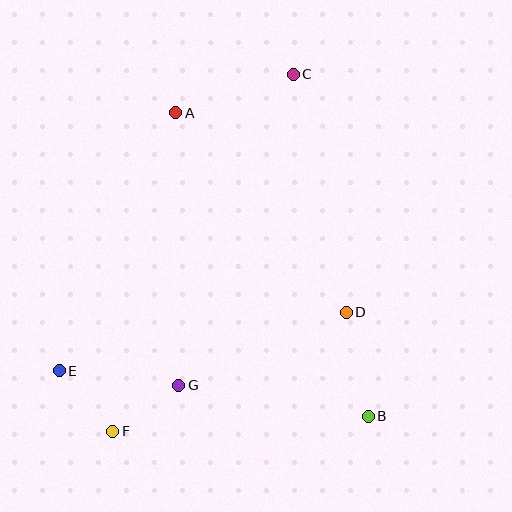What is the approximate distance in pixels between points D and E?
The distance between D and E is approximately 293 pixels.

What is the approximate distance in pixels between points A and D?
The distance between A and D is approximately 263 pixels.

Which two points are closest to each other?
Points F and G are closest to each other.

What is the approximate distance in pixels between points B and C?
The distance between B and C is approximately 350 pixels.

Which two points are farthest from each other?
Points C and F are farthest from each other.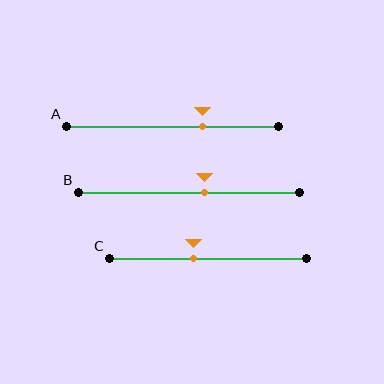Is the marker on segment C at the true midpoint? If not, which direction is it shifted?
No, the marker on segment C is shifted to the left by about 7% of the segment length.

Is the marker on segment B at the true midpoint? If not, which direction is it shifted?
No, the marker on segment B is shifted to the right by about 7% of the segment length.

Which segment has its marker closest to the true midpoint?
Segment B has its marker closest to the true midpoint.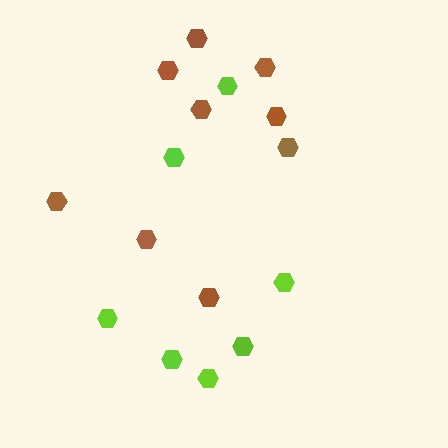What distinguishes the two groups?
There are 2 groups: one group of brown hexagons (9) and one group of lime hexagons (7).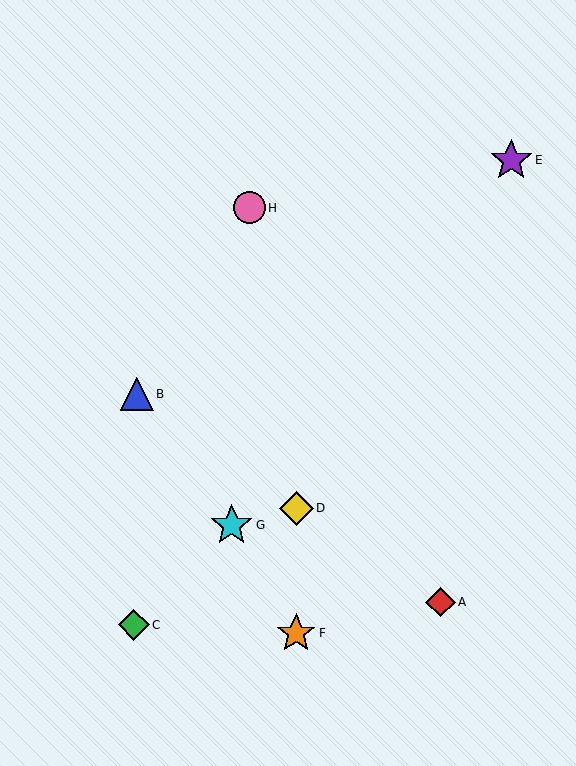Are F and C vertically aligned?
No, F is at x≈296 and C is at x≈134.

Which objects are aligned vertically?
Objects D, F are aligned vertically.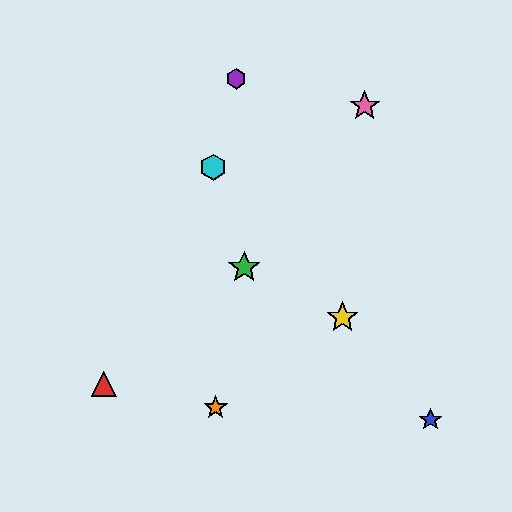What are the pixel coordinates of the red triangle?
The red triangle is at (104, 384).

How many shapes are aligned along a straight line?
3 shapes (the blue star, the yellow star, the cyan hexagon) are aligned along a straight line.